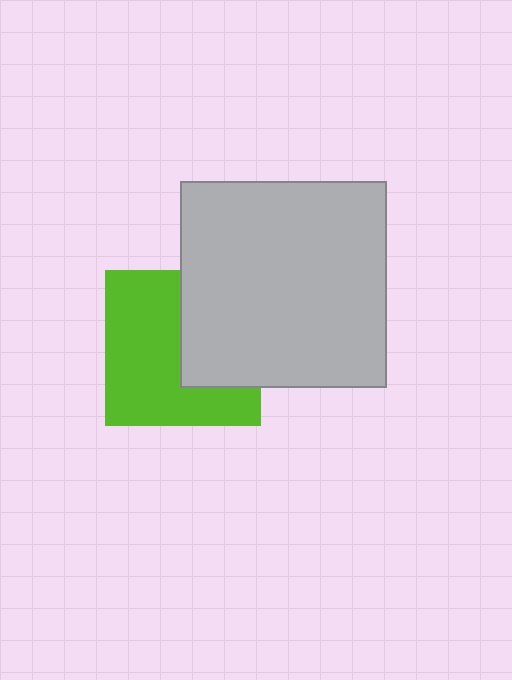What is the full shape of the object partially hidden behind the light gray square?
The partially hidden object is a lime square.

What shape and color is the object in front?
The object in front is a light gray square.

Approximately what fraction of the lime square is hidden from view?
Roughly 40% of the lime square is hidden behind the light gray square.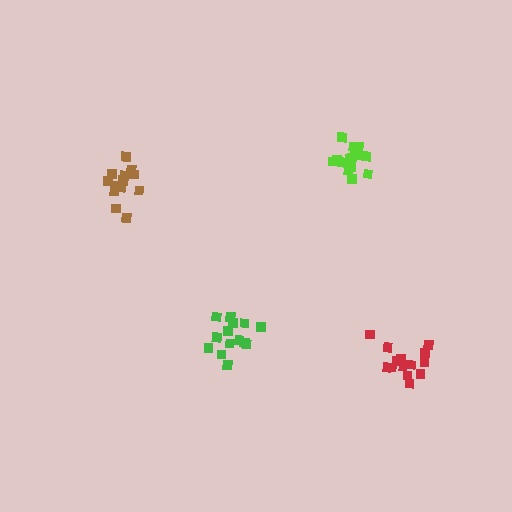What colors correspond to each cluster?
The clusters are colored: green, lime, brown, red.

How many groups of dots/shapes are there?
There are 4 groups.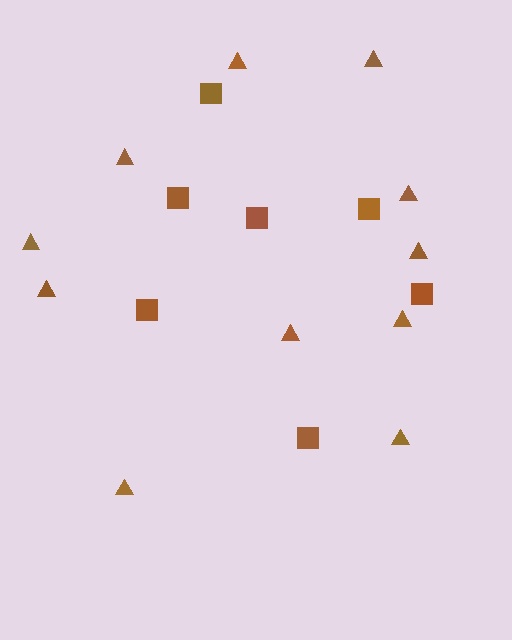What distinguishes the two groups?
There are 2 groups: one group of squares (7) and one group of triangles (11).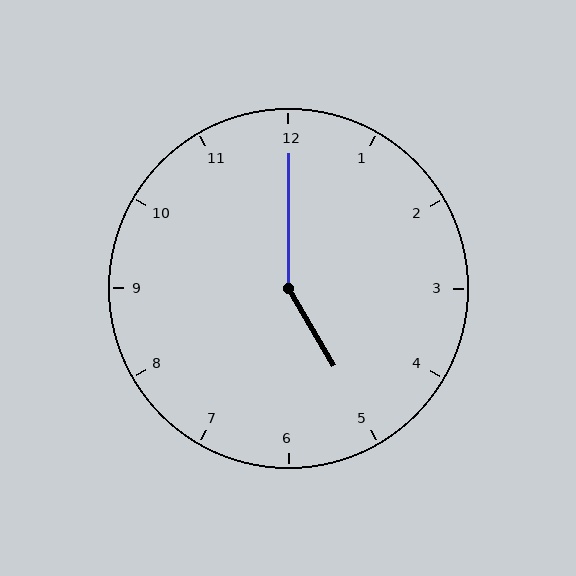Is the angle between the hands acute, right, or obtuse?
It is obtuse.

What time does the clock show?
5:00.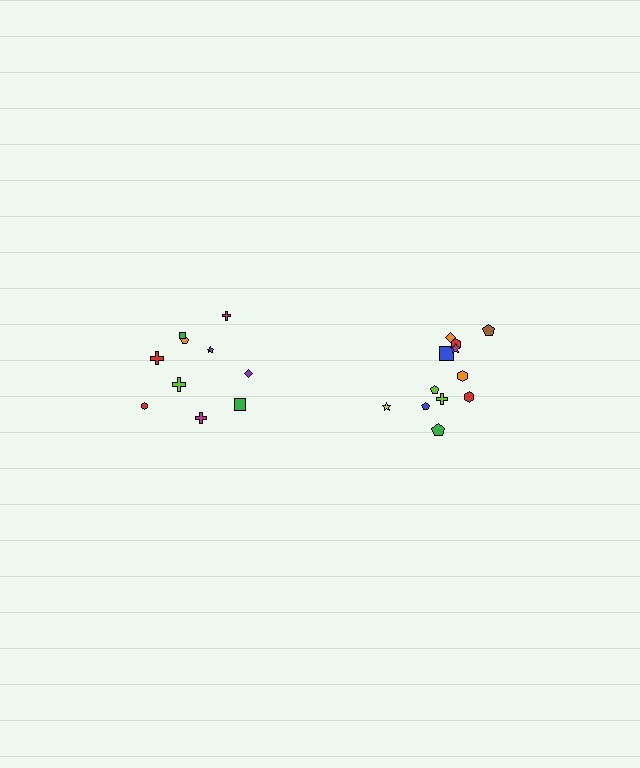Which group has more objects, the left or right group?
The right group.